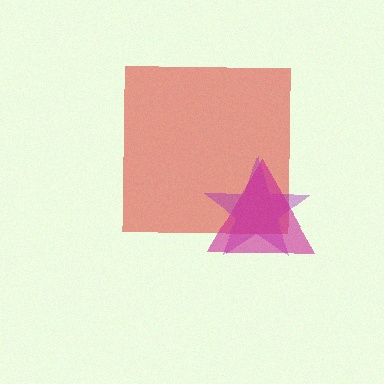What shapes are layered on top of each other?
The layered shapes are: a red square, a purple star, a magenta triangle.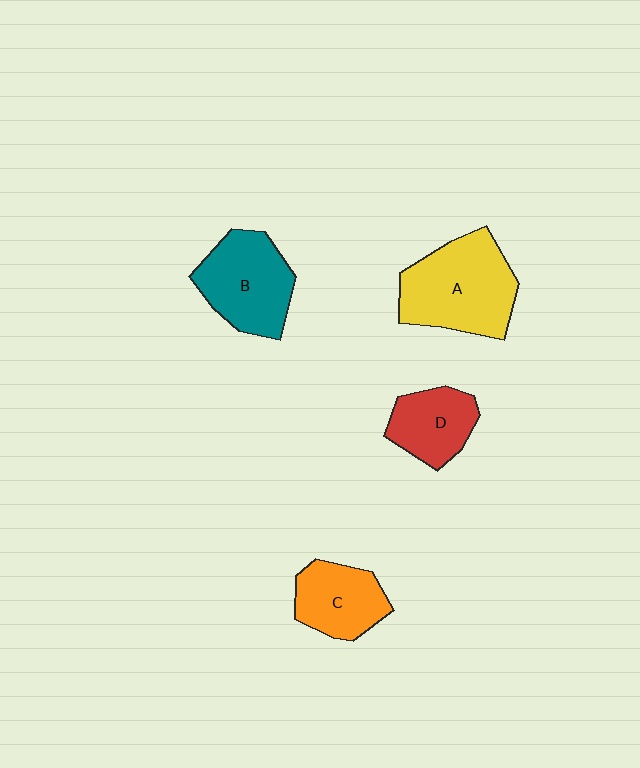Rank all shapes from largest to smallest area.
From largest to smallest: A (yellow), B (teal), C (orange), D (red).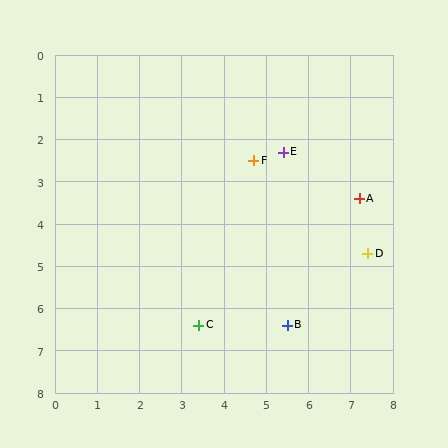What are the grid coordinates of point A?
Point A is at approximately (7.2, 3.4).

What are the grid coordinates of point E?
Point E is at approximately (5.4, 2.3).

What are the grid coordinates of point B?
Point B is at approximately (5.5, 6.4).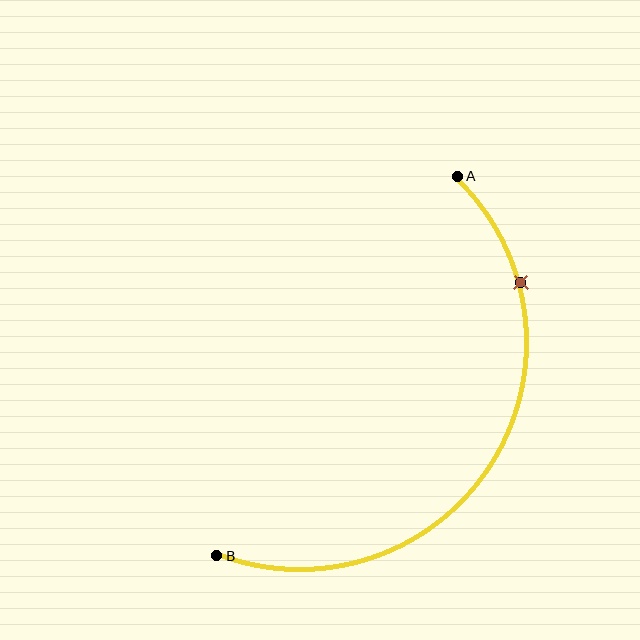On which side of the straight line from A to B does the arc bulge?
The arc bulges to the right of the straight line connecting A and B.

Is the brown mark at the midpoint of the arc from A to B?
No. The brown mark lies on the arc but is closer to endpoint A. The arc midpoint would be at the point on the curve equidistant along the arc from both A and B.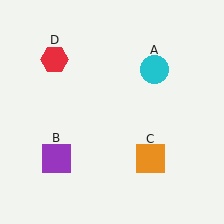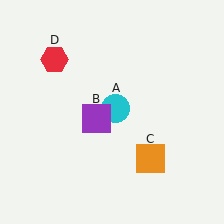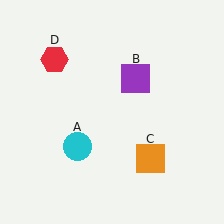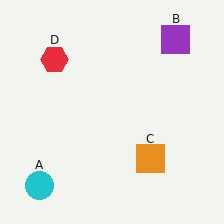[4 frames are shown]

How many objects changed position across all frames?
2 objects changed position: cyan circle (object A), purple square (object B).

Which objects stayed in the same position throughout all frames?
Orange square (object C) and red hexagon (object D) remained stationary.